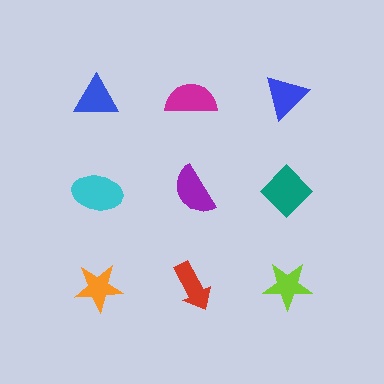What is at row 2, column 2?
A purple semicircle.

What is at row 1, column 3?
A blue triangle.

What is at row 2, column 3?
A teal diamond.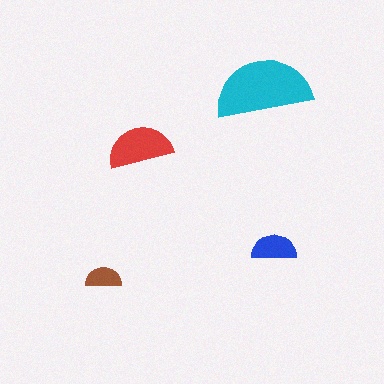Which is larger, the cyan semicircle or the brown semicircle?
The cyan one.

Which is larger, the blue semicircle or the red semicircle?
The red one.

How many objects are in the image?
There are 4 objects in the image.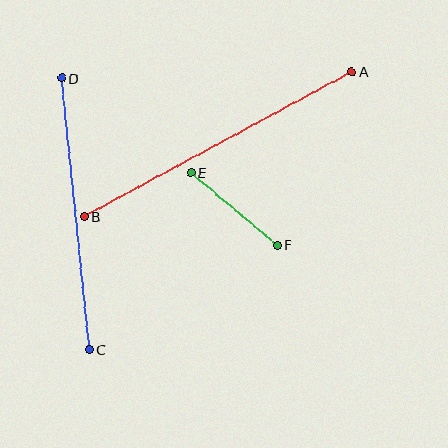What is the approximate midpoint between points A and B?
The midpoint is at approximately (218, 144) pixels.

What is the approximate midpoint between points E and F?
The midpoint is at approximately (234, 209) pixels.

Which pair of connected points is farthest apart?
Points A and B are farthest apart.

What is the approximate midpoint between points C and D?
The midpoint is at approximately (76, 214) pixels.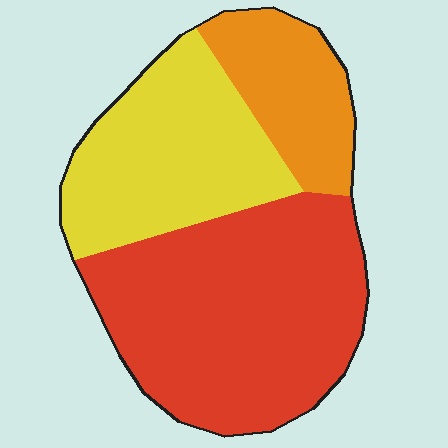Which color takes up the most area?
Red, at roughly 50%.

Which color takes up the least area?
Orange, at roughly 20%.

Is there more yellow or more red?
Red.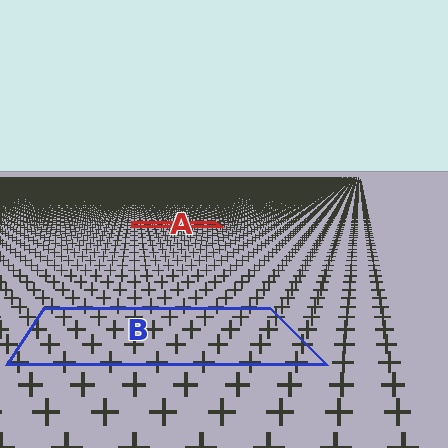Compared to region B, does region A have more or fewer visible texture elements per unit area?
Region A has more texture elements per unit area — they are packed more densely because it is farther away.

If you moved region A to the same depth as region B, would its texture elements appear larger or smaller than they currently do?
They would appear larger. At a closer depth, the same texture elements are projected at a bigger on-screen size.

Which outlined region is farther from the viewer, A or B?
Region A is farther from the viewer — the texture elements inside it appear smaller and more densely packed.